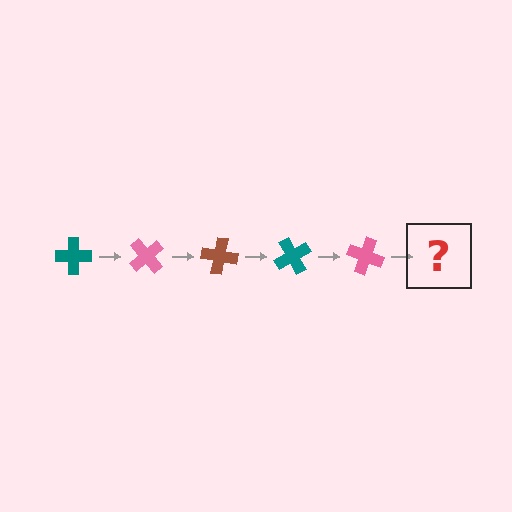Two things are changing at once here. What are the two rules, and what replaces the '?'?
The two rules are that it rotates 50 degrees each step and the color cycles through teal, pink, and brown. The '?' should be a brown cross, rotated 250 degrees from the start.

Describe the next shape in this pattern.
It should be a brown cross, rotated 250 degrees from the start.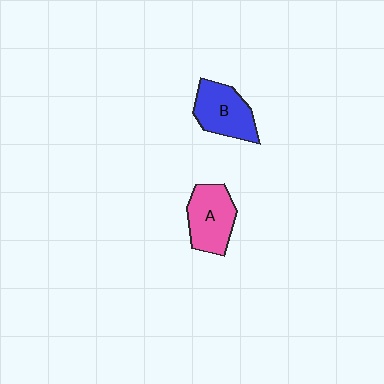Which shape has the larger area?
Shape A (pink).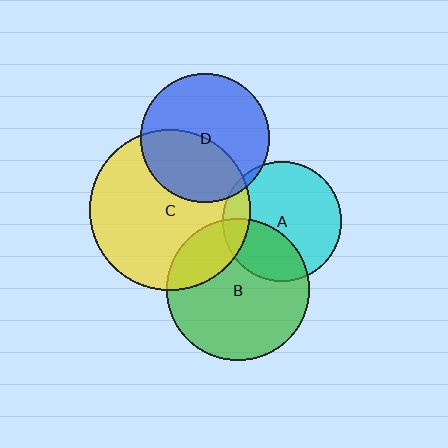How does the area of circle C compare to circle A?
Approximately 1.8 times.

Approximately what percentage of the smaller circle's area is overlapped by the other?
Approximately 30%.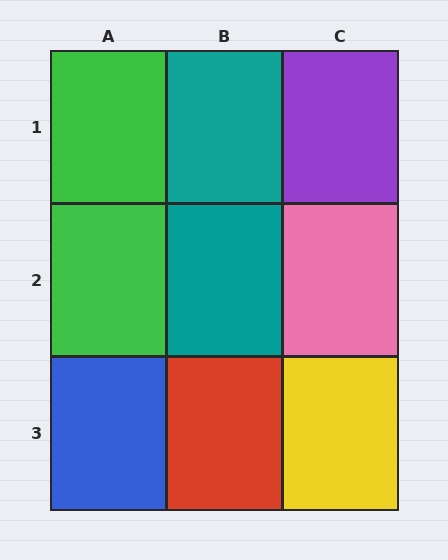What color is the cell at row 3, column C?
Yellow.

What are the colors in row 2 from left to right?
Green, teal, pink.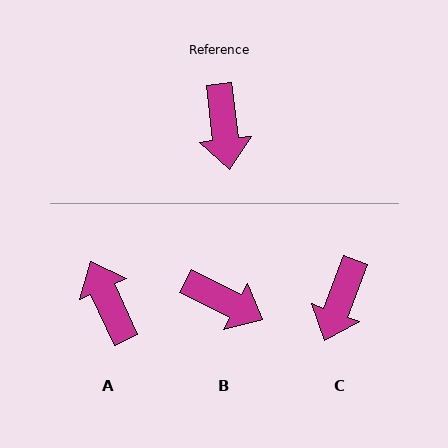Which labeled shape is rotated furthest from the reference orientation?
A, about 162 degrees away.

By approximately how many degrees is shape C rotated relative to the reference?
Approximately 28 degrees clockwise.